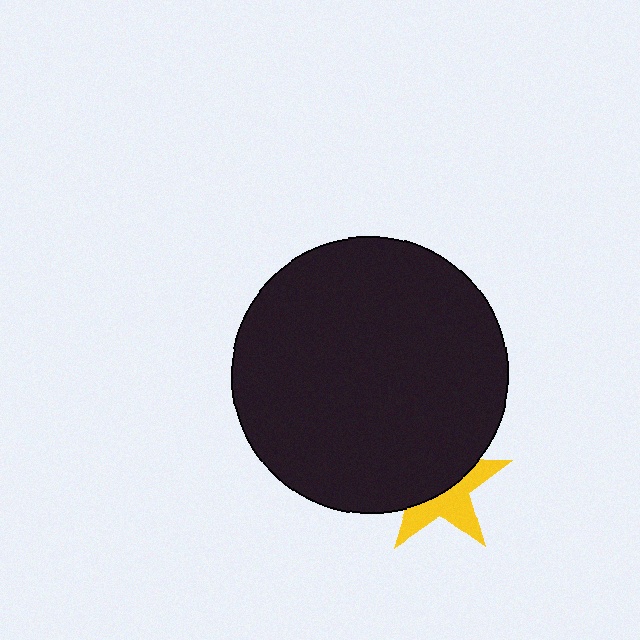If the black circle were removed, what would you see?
You would see the complete yellow star.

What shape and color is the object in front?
The object in front is a black circle.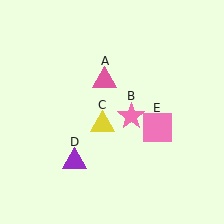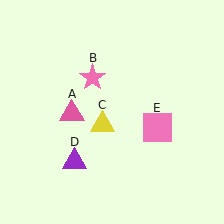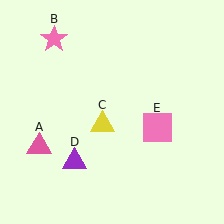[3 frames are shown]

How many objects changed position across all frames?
2 objects changed position: pink triangle (object A), pink star (object B).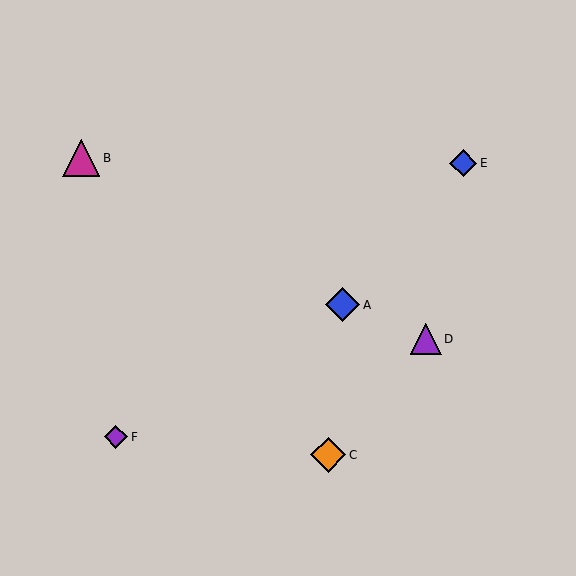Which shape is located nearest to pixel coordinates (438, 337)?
The purple triangle (labeled D) at (426, 339) is nearest to that location.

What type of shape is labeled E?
Shape E is a blue diamond.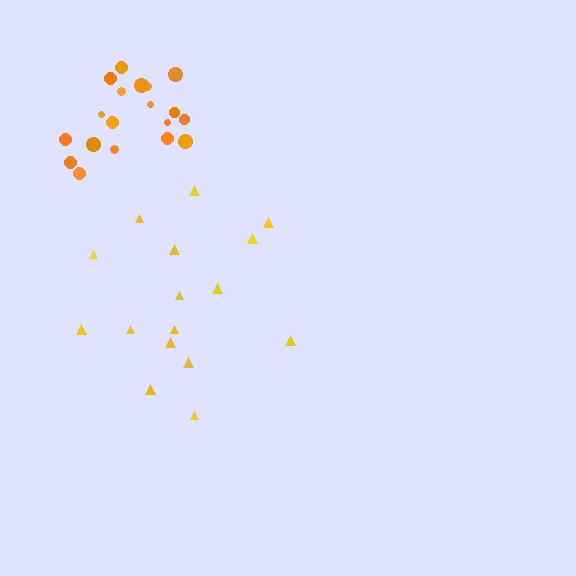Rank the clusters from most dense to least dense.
orange, yellow.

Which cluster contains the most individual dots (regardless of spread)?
Orange (19).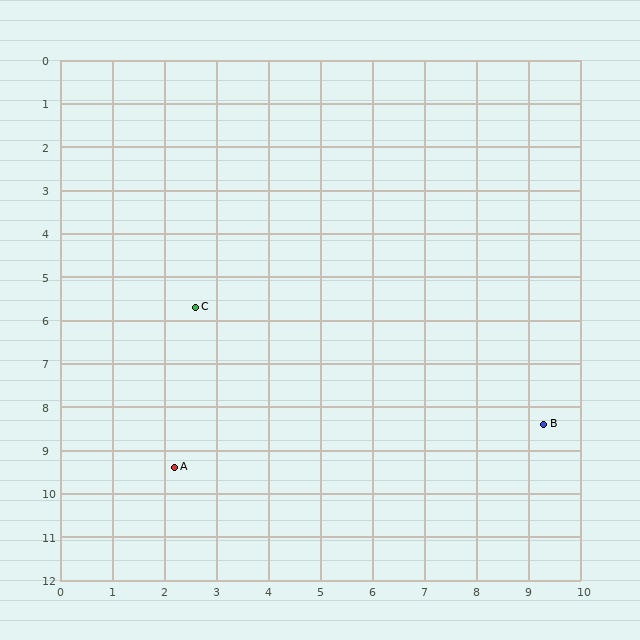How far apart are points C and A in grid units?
Points C and A are about 3.7 grid units apart.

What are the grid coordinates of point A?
Point A is at approximately (2.2, 9.4).